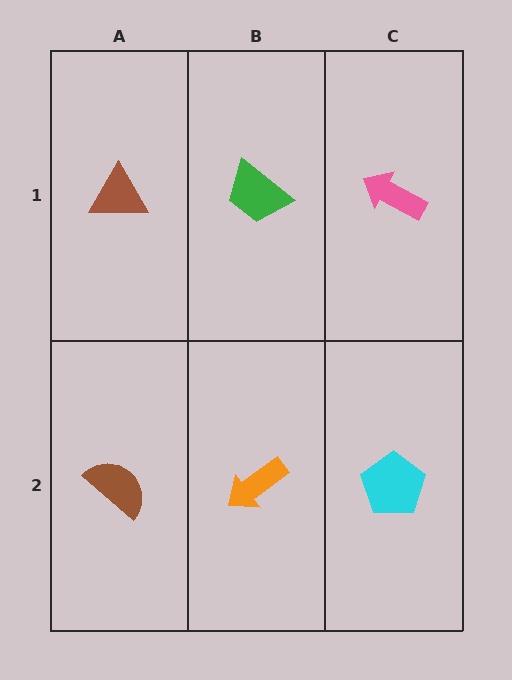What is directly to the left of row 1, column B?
A brown triangle.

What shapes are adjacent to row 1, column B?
An orange arrow (row 2, column B), a brown triangle (row 1, column A), a pink arrow (row 1, column C).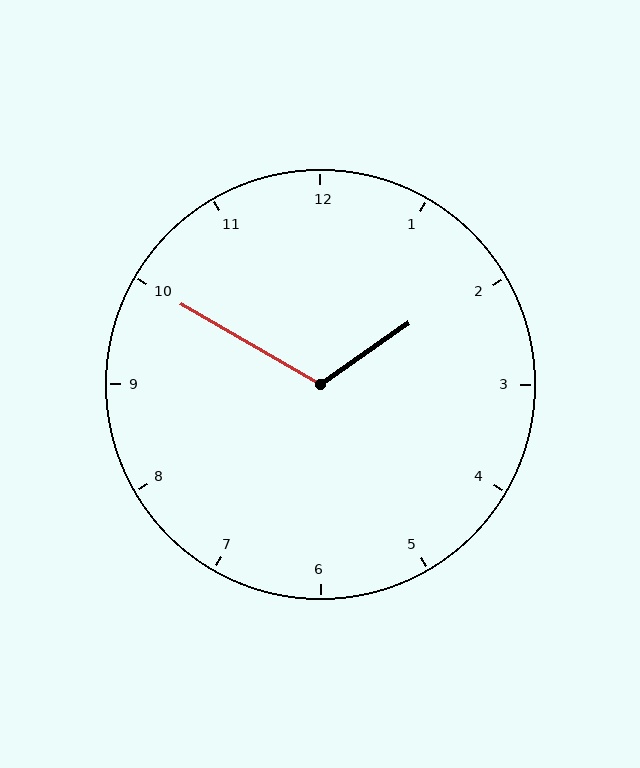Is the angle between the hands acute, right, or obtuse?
It is obtuse.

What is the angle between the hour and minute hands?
Approximately 115 degrees.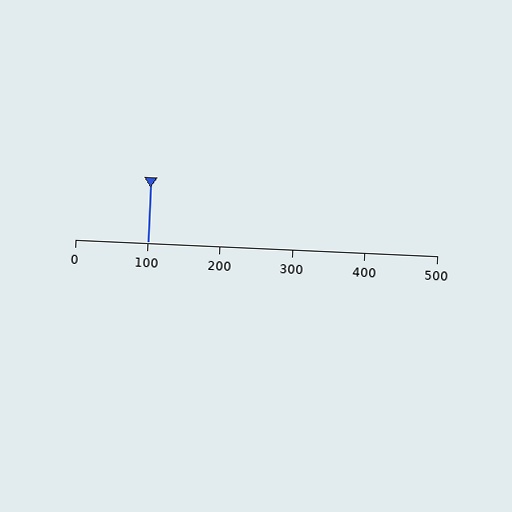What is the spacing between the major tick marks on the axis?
The major ticks are spaced 100 apart.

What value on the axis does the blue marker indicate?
The marker indicates approximately 100.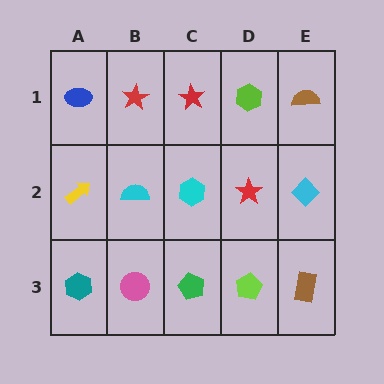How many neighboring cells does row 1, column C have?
3.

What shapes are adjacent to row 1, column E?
A cyan diamond (row 2, column E), a lime hexagon (row 1, column D).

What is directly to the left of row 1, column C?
A red star.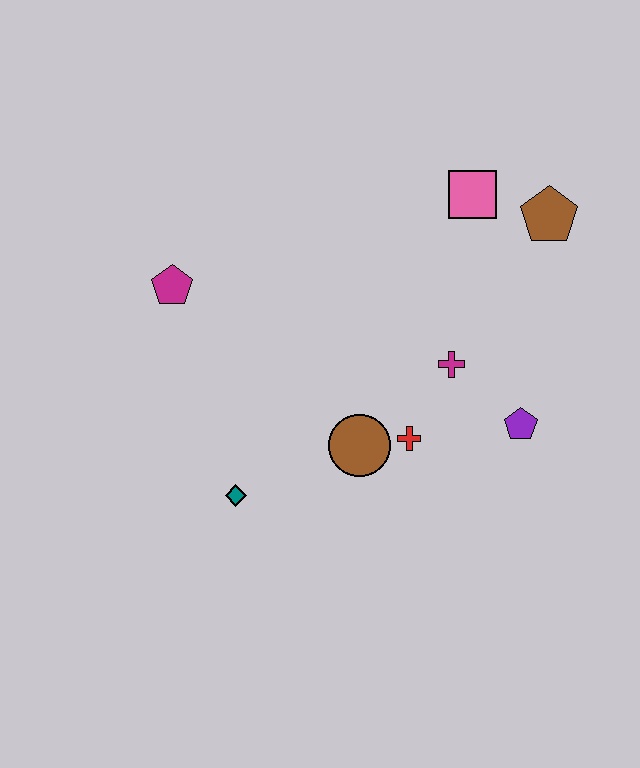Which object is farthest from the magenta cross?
The magenta pentagon is farthest from the magenta cross.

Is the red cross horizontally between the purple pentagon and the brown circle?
Yes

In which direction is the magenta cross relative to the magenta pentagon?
The magenta cross is to the right of the magenta pentagon.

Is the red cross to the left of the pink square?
Yes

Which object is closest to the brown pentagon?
The pink square is closest to the brown pentagon.